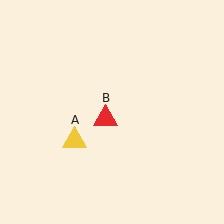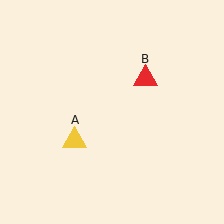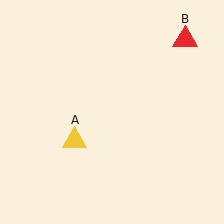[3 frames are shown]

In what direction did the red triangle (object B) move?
The red triangle (object B) moved up and to the right.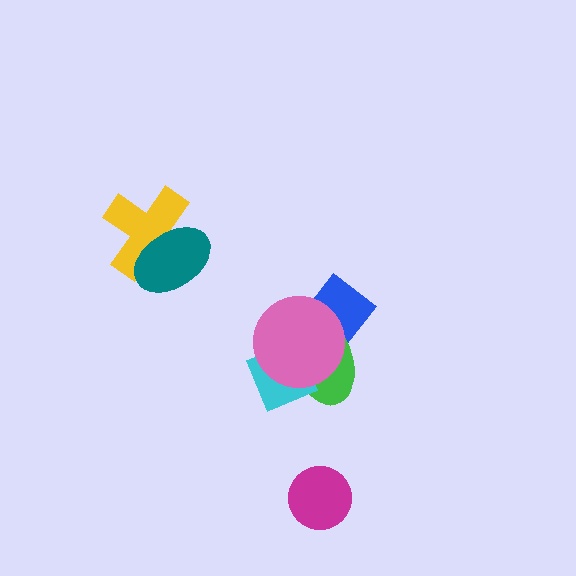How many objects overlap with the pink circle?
3 objects overlap with the pink circle.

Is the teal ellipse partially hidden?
No, no other shape covers it.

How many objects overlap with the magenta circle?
0 objects overlap with the magenta circle.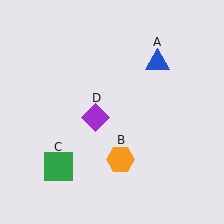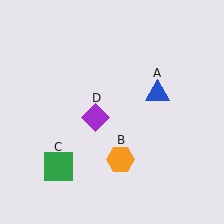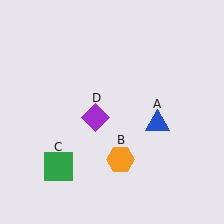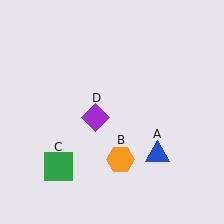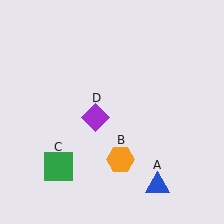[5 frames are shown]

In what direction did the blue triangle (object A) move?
The blue triangle (object A) moved down.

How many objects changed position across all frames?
1 object changed position: blue triangle (object A).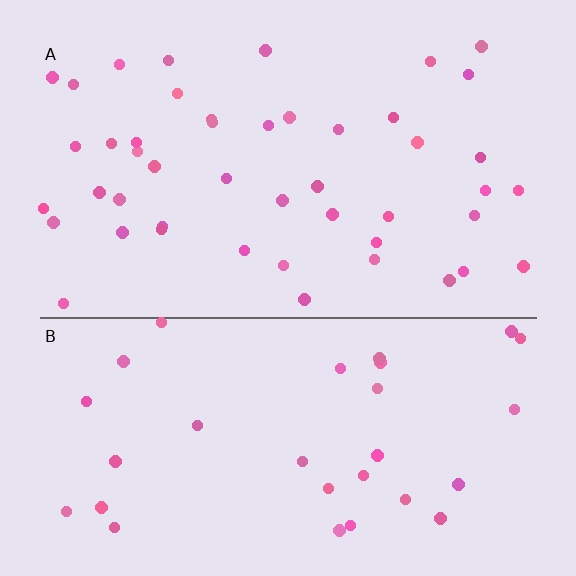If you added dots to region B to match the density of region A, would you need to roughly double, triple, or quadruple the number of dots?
Approximately double.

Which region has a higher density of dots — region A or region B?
A (the top).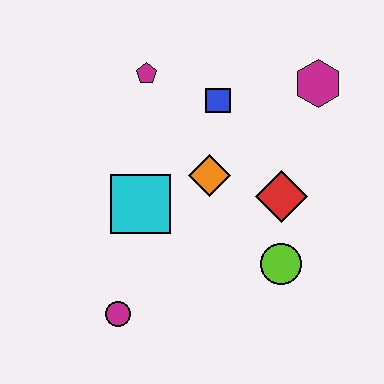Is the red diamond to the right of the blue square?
Yes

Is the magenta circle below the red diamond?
Yes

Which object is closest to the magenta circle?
The cyan square is closest to the magenta circle.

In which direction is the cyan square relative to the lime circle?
The cyan square is to the left of the lime circle.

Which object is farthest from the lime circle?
The magenta pentagon is farthest from the lime circle.